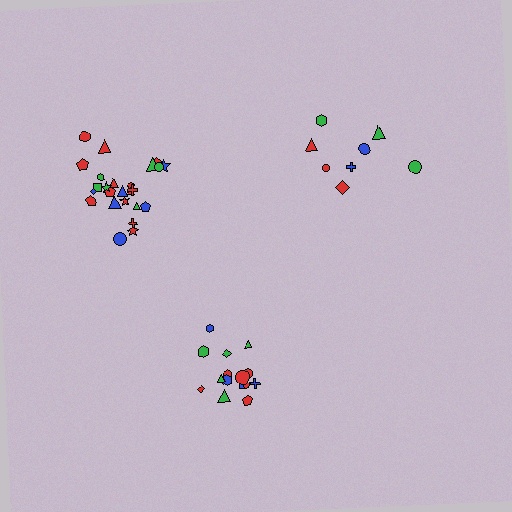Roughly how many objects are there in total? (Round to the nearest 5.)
Roughly 50 objects in total.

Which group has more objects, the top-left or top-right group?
The top-left group.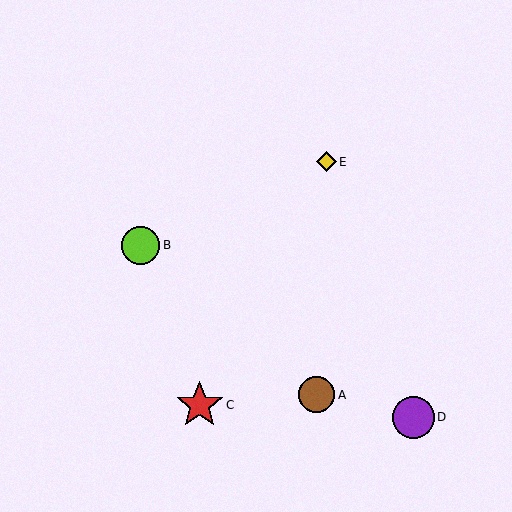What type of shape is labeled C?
Shape C is a red star.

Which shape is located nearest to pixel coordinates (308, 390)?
The brown circle (labeled A) at (317, 395) is nearest to that location.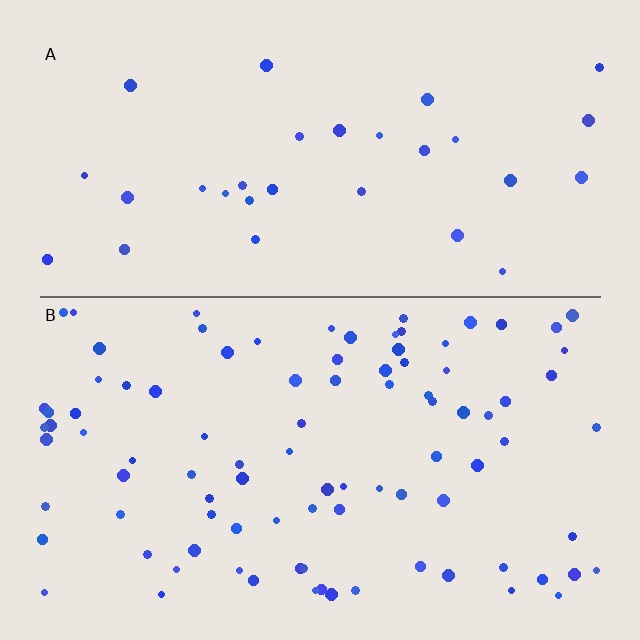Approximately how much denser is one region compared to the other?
Approximately 3.0× — region B over region A.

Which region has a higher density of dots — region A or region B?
B (the bottom).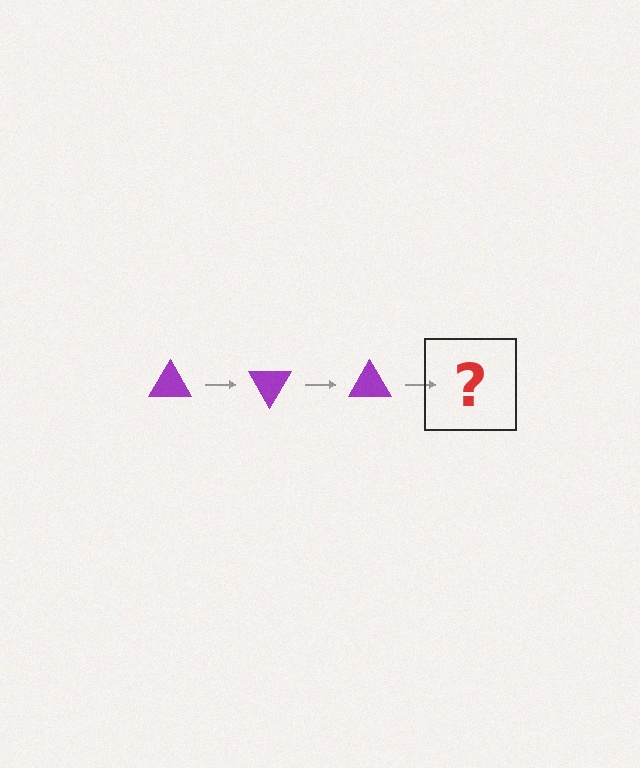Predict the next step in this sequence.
The next step is a purple triangle rotated 180 degrees.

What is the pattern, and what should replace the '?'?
The pattern is that the triangle rotates 60 degrees each step. The '?' should be a purple triangle rotated 180 degrees.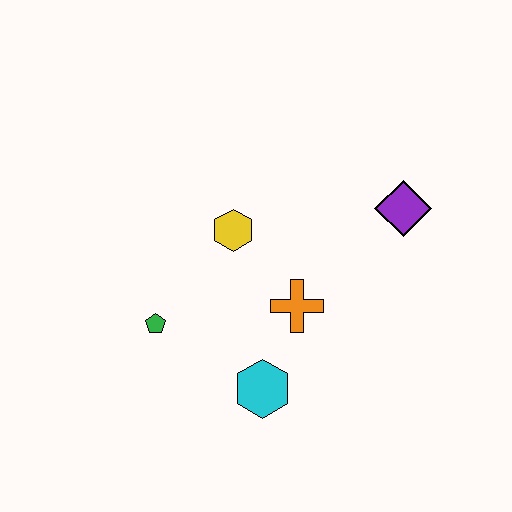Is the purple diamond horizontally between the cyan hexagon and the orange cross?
No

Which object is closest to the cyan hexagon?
The orange cross is closest to the cyan hexagon.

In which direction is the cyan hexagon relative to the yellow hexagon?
The cyan hexagon is below the yellow hexagon.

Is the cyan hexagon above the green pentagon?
No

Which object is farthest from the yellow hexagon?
The purple diamond is farthest from the yellow hexagon.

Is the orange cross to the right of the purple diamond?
No